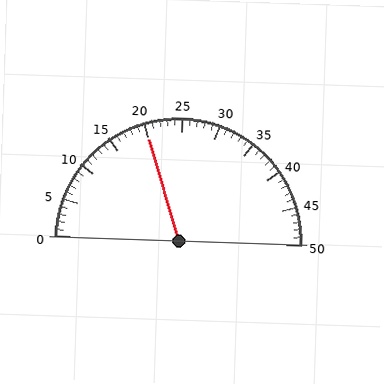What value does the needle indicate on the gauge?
The needle indicates approximately 20.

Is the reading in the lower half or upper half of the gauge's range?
The reading is in the lower half of the range (0 to 50).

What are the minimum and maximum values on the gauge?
The gauge ranges from 0 to 50.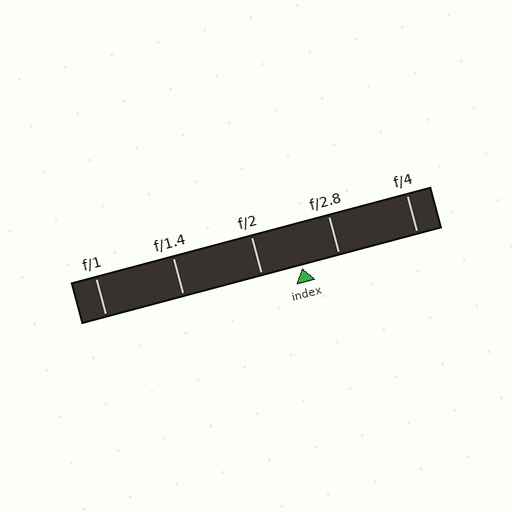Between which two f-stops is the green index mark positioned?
The index mark is between f/2 and f/2.8.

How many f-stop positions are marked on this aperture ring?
There are 5 f-stop positions marked.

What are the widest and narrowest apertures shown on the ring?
The widest aperture shown is f/1 and the narrowest is f/4.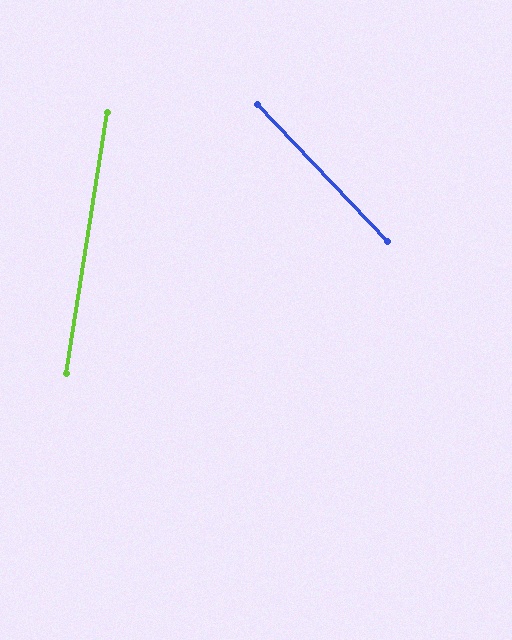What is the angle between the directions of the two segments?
Approximately 52 degrees.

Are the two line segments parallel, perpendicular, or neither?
Neither parallel nor perpendicular — they differ by about 52°.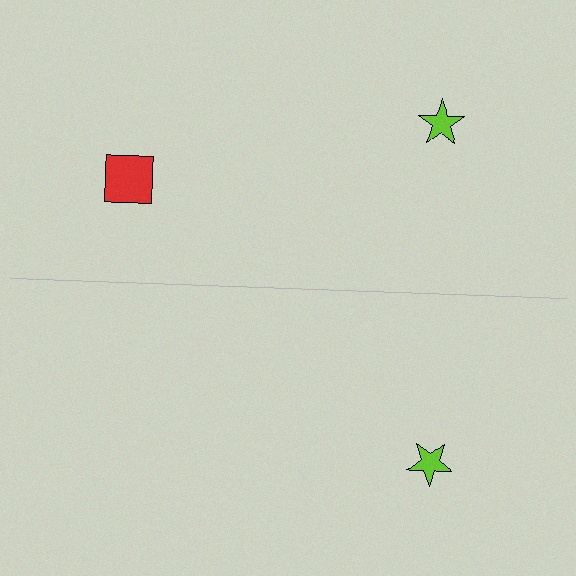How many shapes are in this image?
There are 3 shapes in this image.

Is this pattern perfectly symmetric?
No, the pattern is not perfectly symmetric. A red square is missing from the bottom side.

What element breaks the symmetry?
A red square is missing from the bottom side.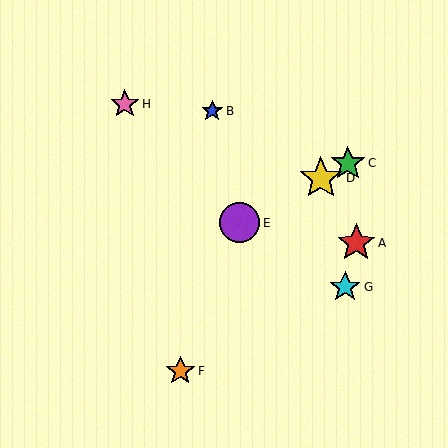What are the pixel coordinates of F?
Object F is at (180, 371).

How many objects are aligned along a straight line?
3 objects (C, D, E) are aligned along a straight line.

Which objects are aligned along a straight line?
Objects C, D, E are aligned along a straight line.